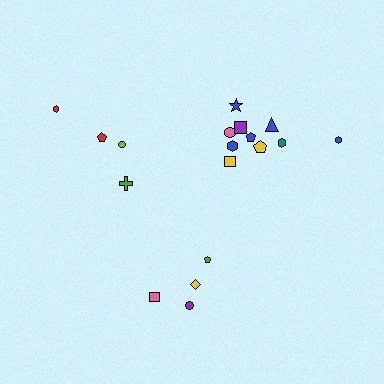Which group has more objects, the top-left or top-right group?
The top-right group.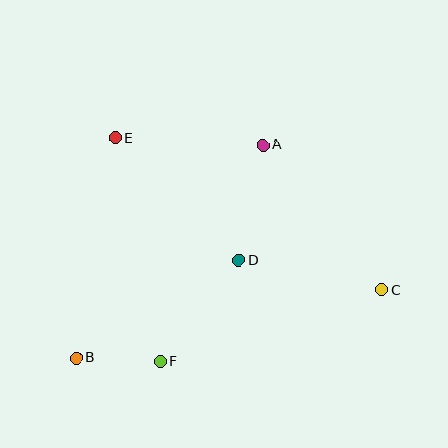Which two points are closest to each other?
Points B and F are closest to each other.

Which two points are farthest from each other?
Points B and C are farthest from each other.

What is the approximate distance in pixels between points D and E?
The distance between D and E is approximately 174 pixels.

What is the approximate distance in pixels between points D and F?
The distance between D and F is approximately 128 pixels.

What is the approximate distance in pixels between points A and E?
The distance between A and E is approximately 148 pixels.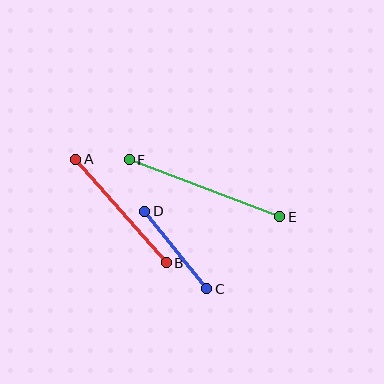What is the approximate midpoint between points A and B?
The midpoint is at approximately (121, 211) pixels.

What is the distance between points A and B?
The distance is approximately 137 pixels.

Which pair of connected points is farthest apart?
Points E and F are farthest apart.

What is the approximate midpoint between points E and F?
The midpoint is at approximately (205, 188) pixels.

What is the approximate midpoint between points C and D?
The midpoint is at approximately (176, 250) pixels.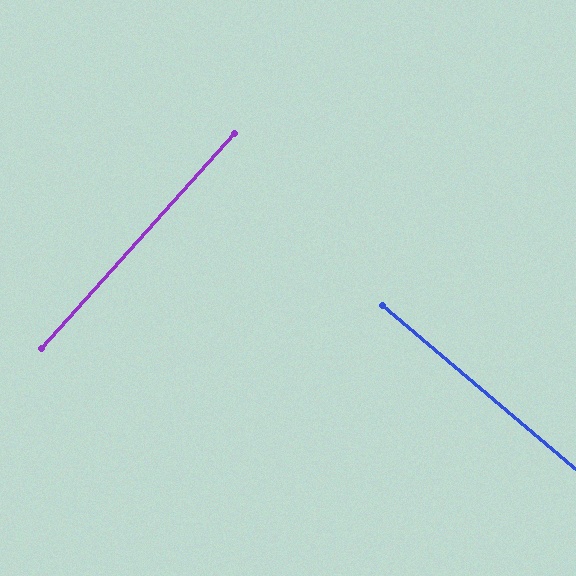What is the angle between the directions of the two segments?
Approximately 88 degrees.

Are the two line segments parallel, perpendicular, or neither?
Perpendicular — they meet at approximately 88°.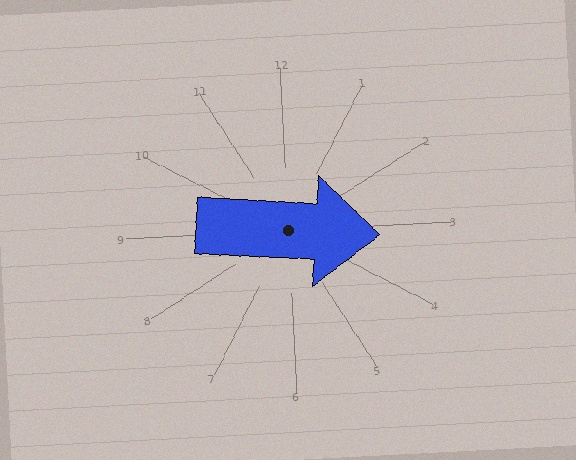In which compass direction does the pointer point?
East.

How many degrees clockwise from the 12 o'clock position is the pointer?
Approximately 96 degrees.